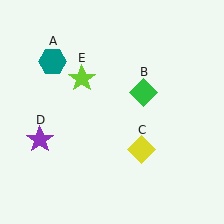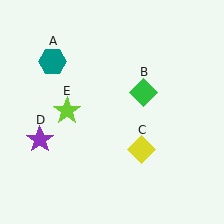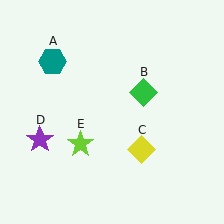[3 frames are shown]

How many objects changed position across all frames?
1 object changed position: lime star (object E).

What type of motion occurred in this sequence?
The lime star (object E) rotated counterclockwise around the center of the scene.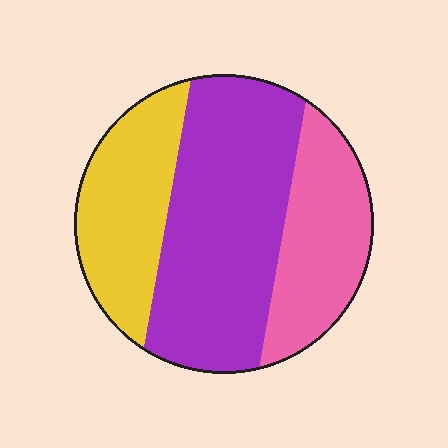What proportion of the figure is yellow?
Yellow covers about 25% of the figure.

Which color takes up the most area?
Purple, at roughly 50%.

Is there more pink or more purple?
Purple.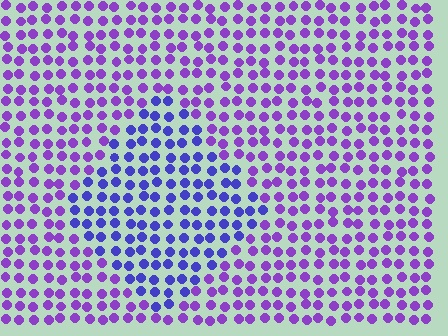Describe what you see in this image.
The image is filled with small purple elements in a uniform arrangement. A diamond-shaped region is visible where the elements are tinted to a slightly different hue, forming a subtle color boundary.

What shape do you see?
I see a diamond.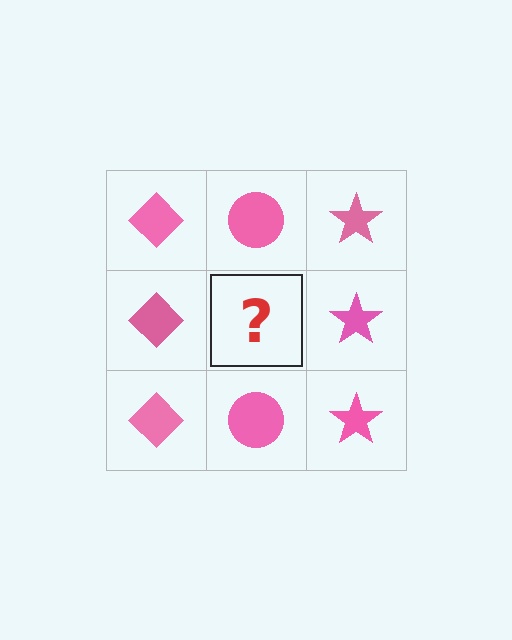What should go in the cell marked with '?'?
The missing cell should contain a pink circle.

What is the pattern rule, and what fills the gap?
The rule is that each column has a consistent shape. The gap should be filled with a pink circle.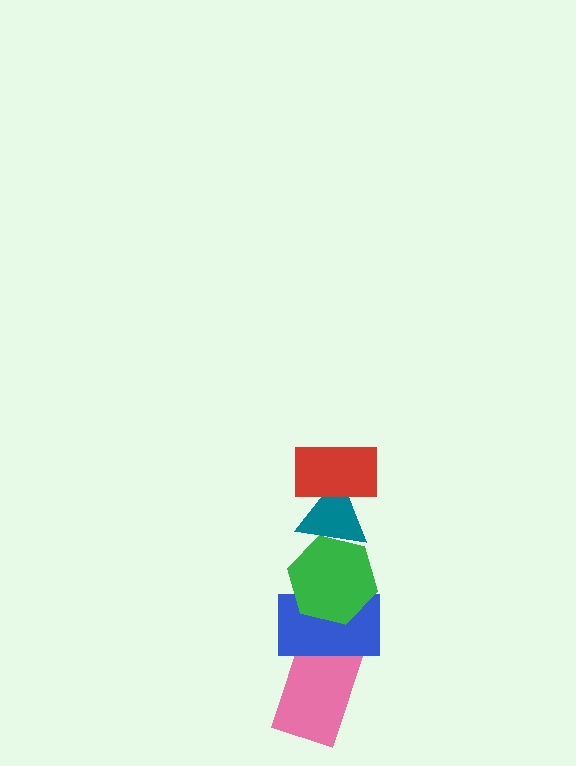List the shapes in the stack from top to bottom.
From top to bottom: the red rectangle, the teal triangle, the green hexagon, the blue rectangle, the pink rectangle.